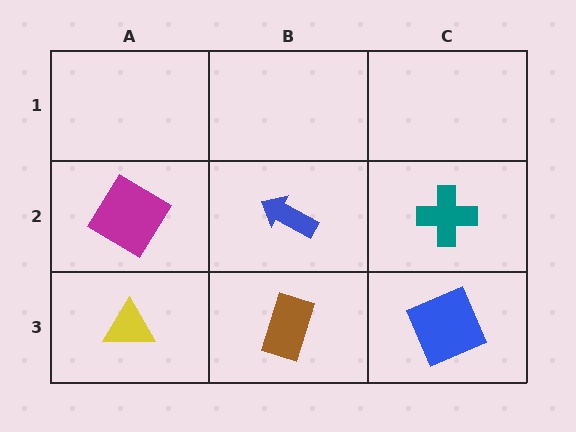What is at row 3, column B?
A brown rectangle.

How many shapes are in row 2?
3 shapes.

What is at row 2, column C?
A teal cross.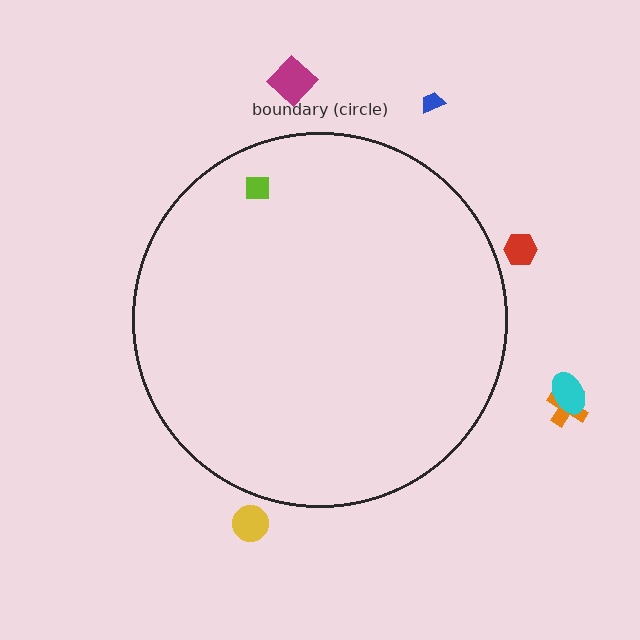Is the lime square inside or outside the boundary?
Inside.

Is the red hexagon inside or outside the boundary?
Outside.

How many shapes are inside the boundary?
1 inside, 6 outside.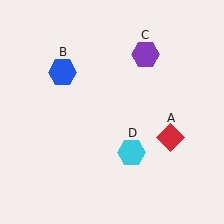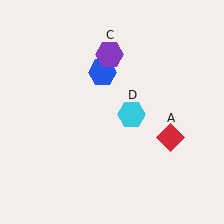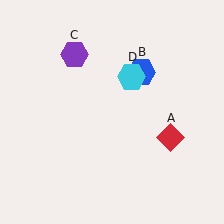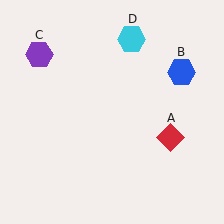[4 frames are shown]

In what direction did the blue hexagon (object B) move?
The blue hexagon (object B) moved right.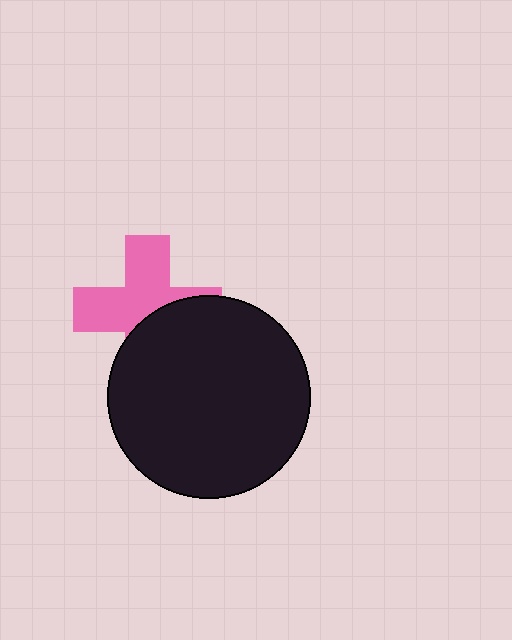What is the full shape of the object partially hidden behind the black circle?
The partially hidden object is a pink cross.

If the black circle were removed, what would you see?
You would see the complete pink cross.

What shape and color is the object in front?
The object in front is a black circle.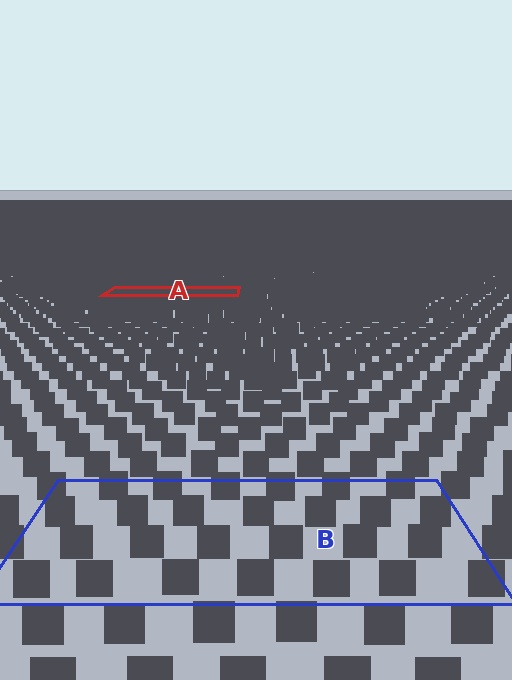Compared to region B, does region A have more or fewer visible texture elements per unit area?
Region A has more texture elements per unit area — they are packed more densely because it is farther away.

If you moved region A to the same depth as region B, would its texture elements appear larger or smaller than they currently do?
They would appear larger. At a closer depth, the same texture elements are projected at a bigger on-screen size.